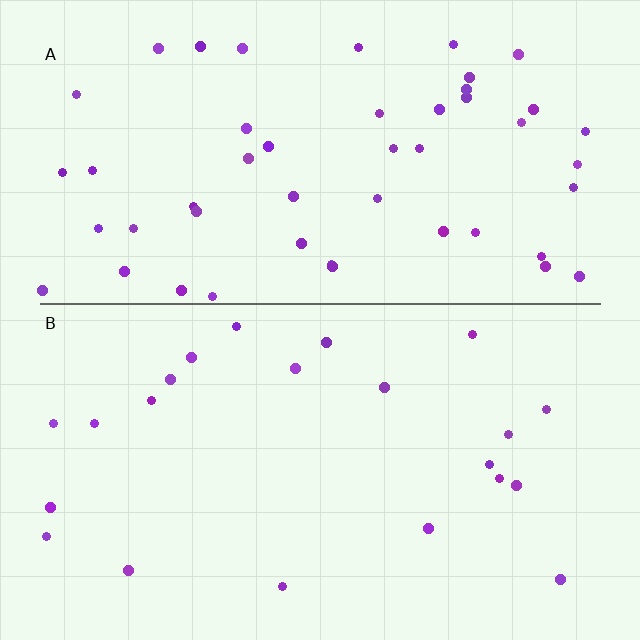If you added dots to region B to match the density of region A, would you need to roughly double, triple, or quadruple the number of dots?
Approximately double.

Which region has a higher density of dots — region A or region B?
A (the top).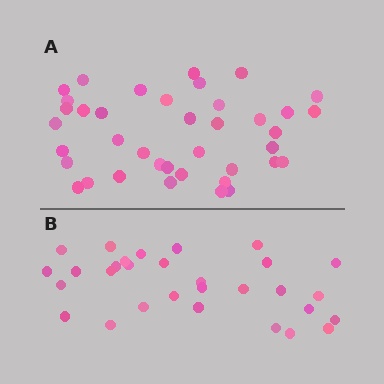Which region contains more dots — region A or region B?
Region A (the top region) has more dots.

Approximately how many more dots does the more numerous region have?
Region A has roughly 8 or so more dots than region B.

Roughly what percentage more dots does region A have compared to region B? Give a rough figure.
About 30% more.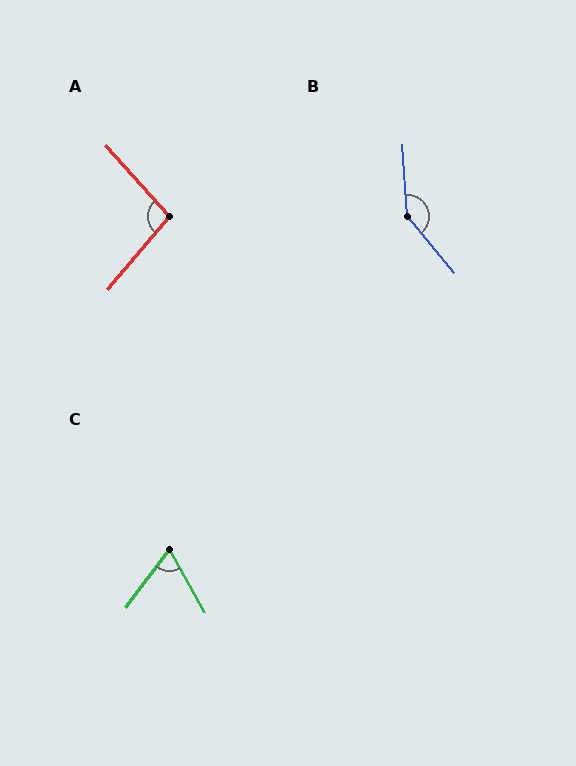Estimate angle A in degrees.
Approximately 98 degrees.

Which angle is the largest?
B, at approximately 143 degrees.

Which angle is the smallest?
C, at approximately 66 degrees.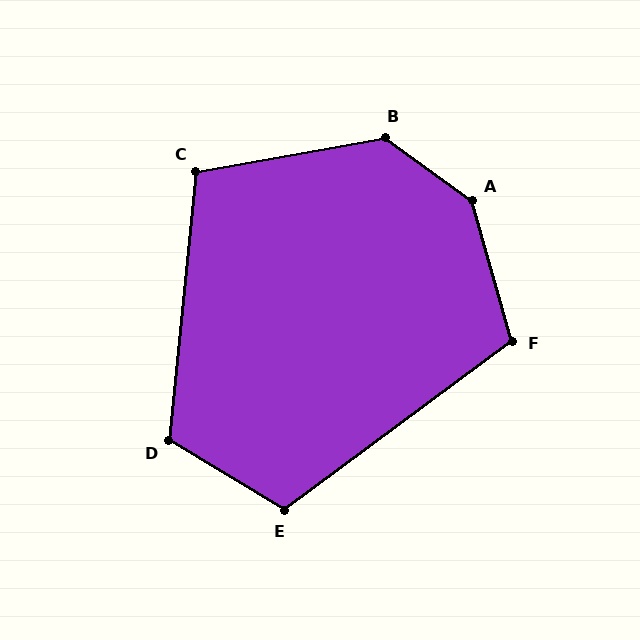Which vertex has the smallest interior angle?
C, at approximately 106 degrees.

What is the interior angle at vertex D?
Approximately 115 degrees (obtuse).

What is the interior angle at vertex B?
Approximately 134 degrees (obtuse).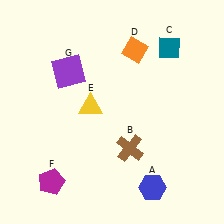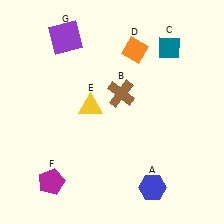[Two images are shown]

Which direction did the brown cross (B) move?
The brown cross (B) moved up.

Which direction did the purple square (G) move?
The purple square (G) moved up.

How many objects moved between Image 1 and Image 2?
2 objects moved between the two images.